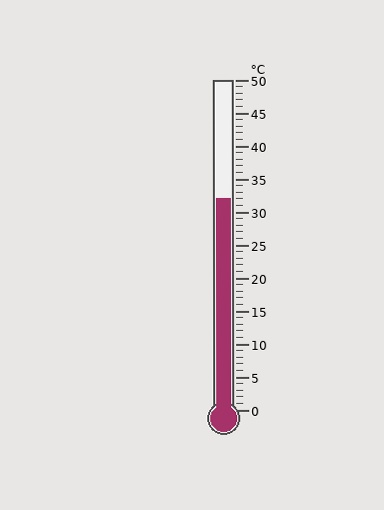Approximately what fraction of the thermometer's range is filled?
The thermometer is filled to approximately 65% of its range.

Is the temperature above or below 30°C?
The temperature is above 30°C.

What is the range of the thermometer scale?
The thermometer scale ranges from 0°C to 50°C.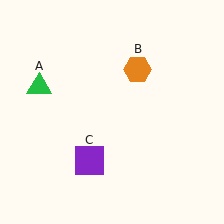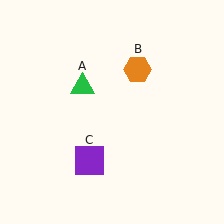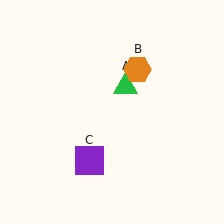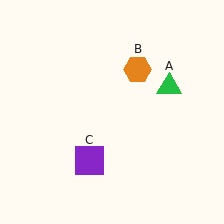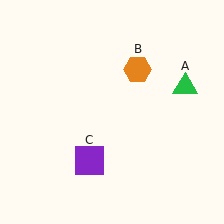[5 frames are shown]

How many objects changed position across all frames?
1 object changed position: green triangle (object A).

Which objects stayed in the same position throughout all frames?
Orange hexagon (object B) and purple square (object C) remained stationary.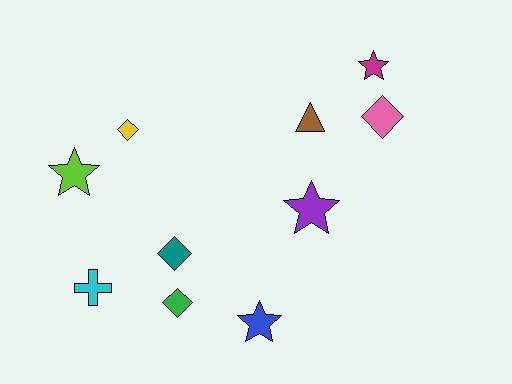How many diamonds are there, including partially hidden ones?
There are 4 diamonds.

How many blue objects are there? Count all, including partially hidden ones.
There is 1 blue object.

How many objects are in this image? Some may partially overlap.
There are 10 objects.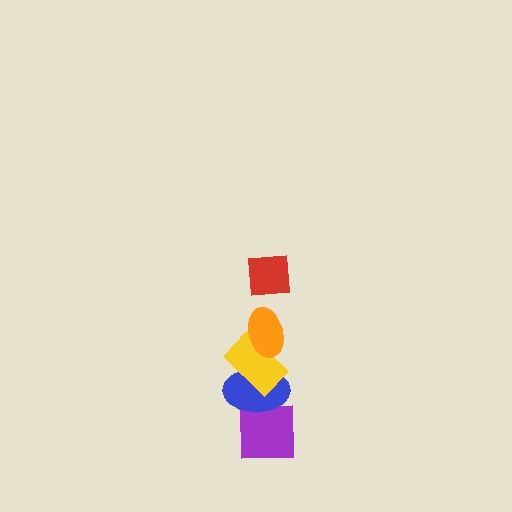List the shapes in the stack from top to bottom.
From top to bottom: the red square, the orange ellipse, the yellow rectangle, the blue ellipse, the purple square.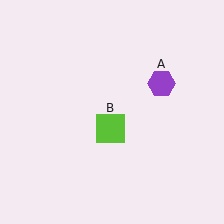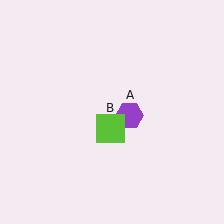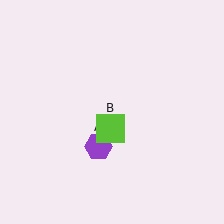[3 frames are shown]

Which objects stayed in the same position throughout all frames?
Lime square (object B) remained stationary.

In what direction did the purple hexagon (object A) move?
The purple hexagon (object A) moved down and to the left.